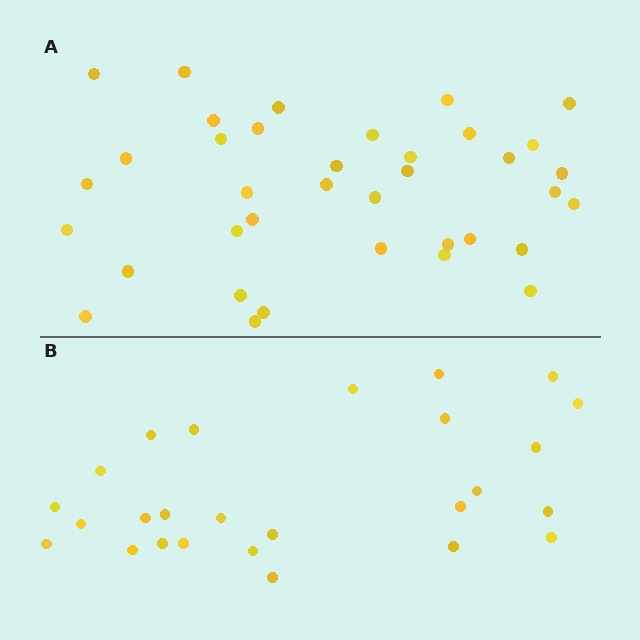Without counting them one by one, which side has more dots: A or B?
Region A (the top region) has more dots.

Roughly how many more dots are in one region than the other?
Region A has roughly 12 or so more dots than region B.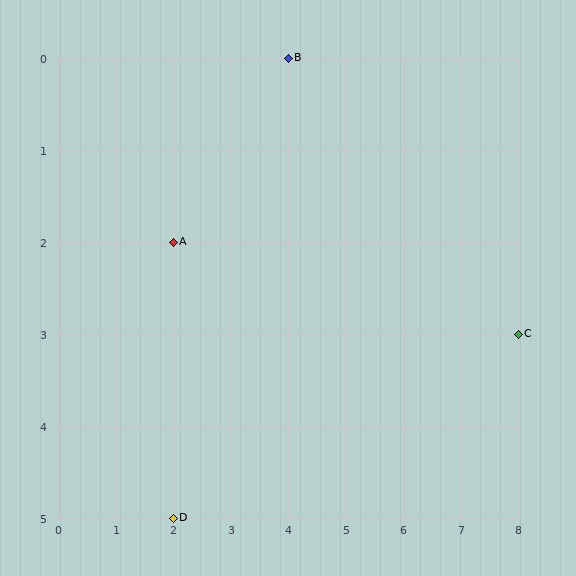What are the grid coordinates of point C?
Point C is at grid coordinates (8, 3).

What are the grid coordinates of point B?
Point B is at grid coordinates (4, 0).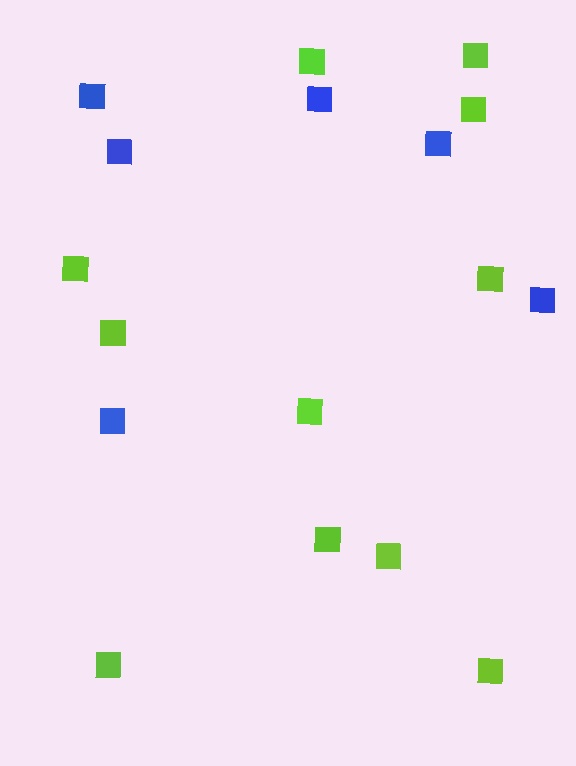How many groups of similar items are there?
There are 2 groups: one group of lime squares (11) and one group of blue squares (6).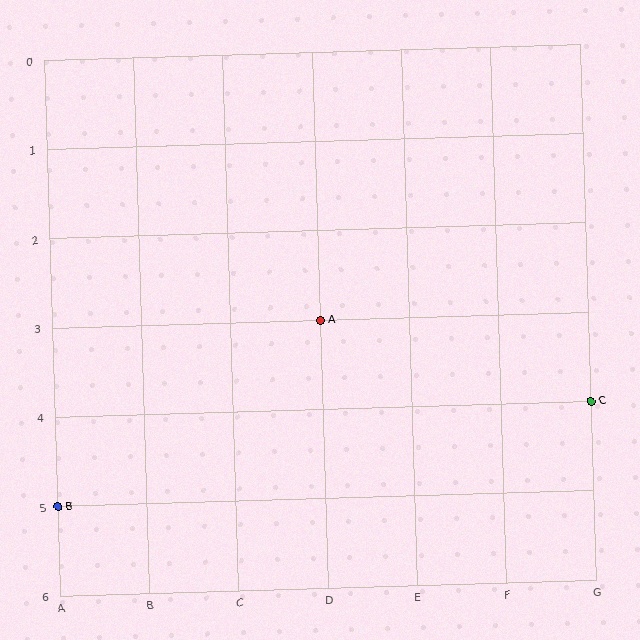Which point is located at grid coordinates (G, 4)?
Point C is at (G, 4).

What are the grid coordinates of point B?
Point B is at grid coordinates (A, 5).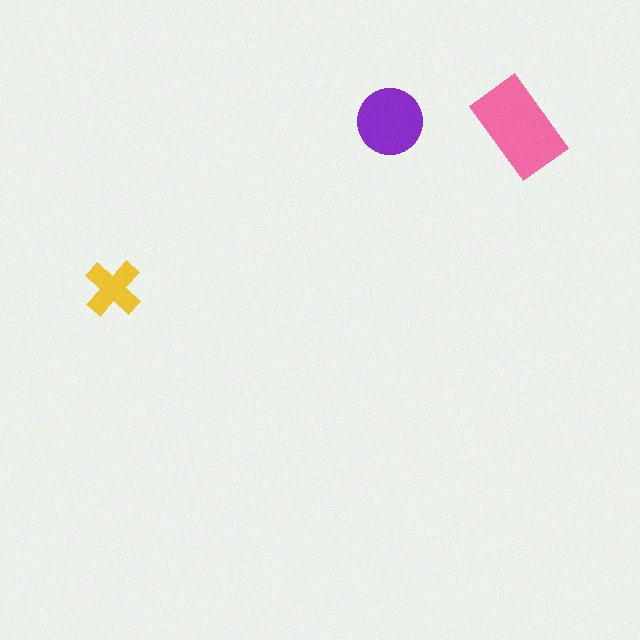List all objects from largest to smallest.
The pink rectangle, the purple circle, the yellow cross.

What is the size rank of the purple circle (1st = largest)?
2nd.